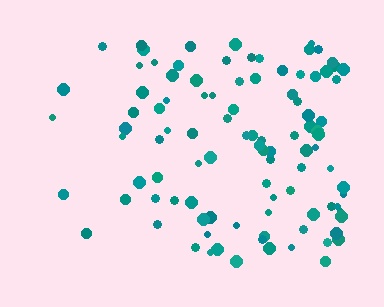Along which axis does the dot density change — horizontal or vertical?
Horizontal.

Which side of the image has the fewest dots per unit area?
The left.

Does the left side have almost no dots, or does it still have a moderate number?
Still a moderate number, just noticeably fewer than the right.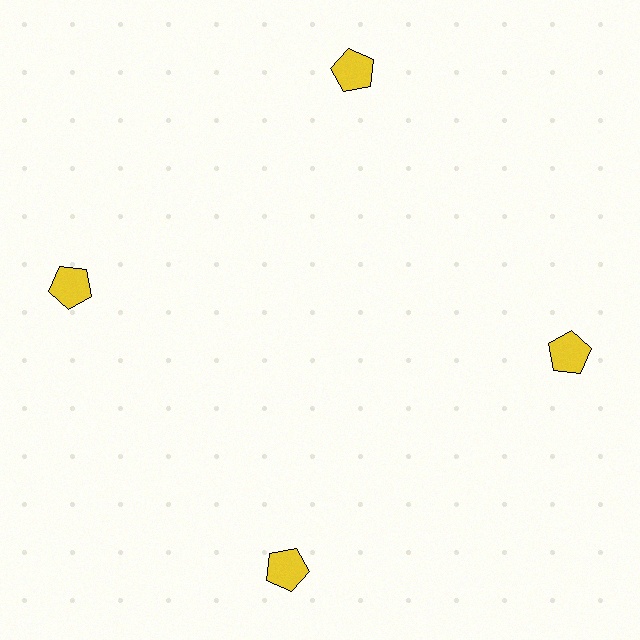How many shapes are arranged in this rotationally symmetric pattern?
There are 4 shapes, arranged in 4 groups of 1.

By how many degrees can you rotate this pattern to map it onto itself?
The pattern maps onto itself every 90 degrees of rotation.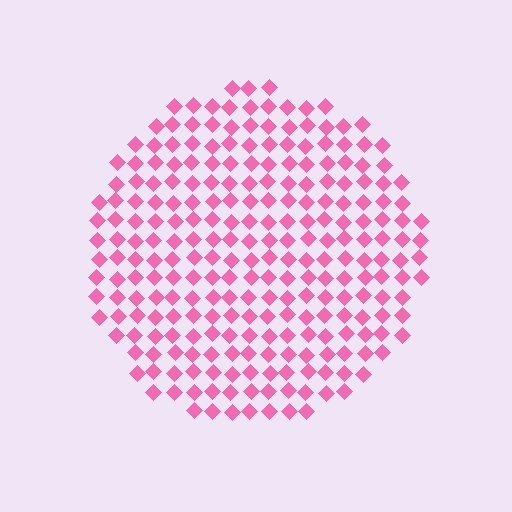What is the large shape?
The large shape is a circle.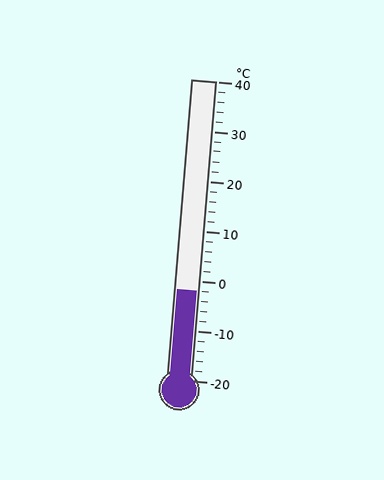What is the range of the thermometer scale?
The thermometer scale ranges from -20°C to 40°C.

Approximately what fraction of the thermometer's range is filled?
The thermometer is filled to approximately 30% of its range.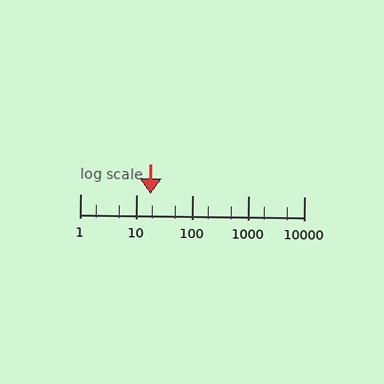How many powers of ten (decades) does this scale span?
The scale spans 4 decades, from 1 to 10000.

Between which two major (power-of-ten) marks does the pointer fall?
The pointer is between 10 and 100.